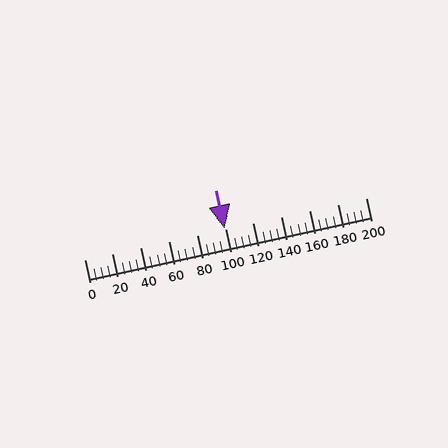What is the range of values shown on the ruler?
The ruler shows values from 0 to 200.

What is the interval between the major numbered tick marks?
The major tick marks are spaced 20 units apart.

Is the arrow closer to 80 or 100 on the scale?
The arrow is closer to 100.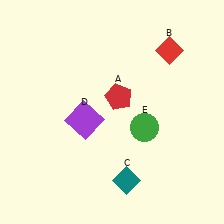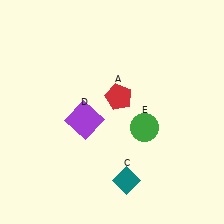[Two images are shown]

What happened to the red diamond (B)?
The red diamond (B) was removed in Image 2. It was in the top-right area of Image 1.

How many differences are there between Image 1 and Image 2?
There is 1 difference between the two images.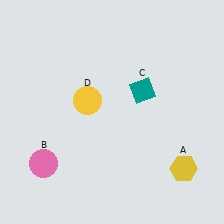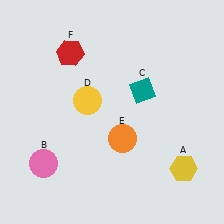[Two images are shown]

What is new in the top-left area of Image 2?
A red hexagon (F) was added in the top-left area of Image 2.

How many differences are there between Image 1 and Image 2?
There are 2 differences between the two images.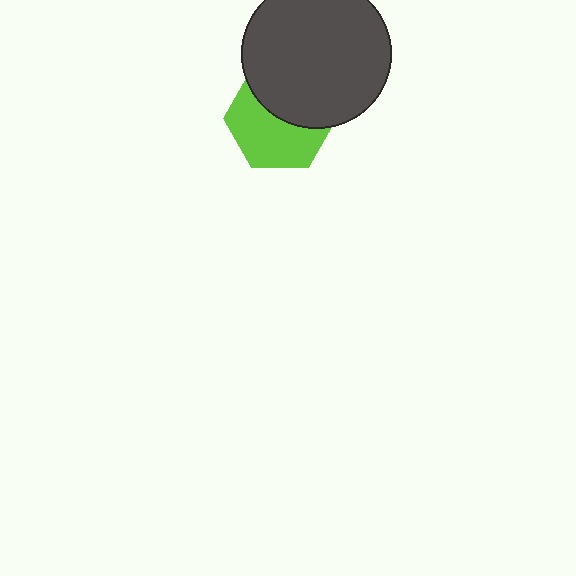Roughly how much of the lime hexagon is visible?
About half of it is visible (roughly 56%).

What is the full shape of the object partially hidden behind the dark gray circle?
The partially hidden object is a lime hexagon.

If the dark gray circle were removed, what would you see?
You would see the complete lime hexagon.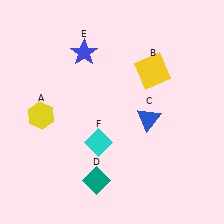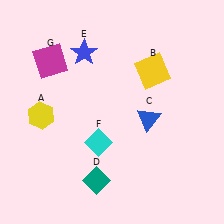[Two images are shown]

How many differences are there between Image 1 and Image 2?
There is 1 difference between the two images.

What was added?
A magenta square (G) was added in Image 2.